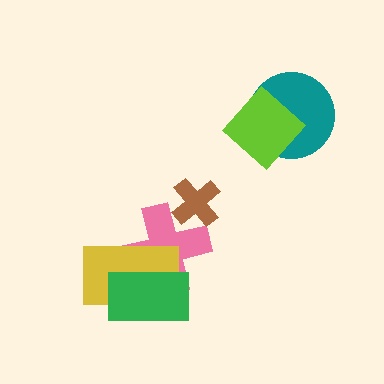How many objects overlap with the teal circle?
1 object overlaps with the teal circle.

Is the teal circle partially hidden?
Yes, it is partially covered by another shape.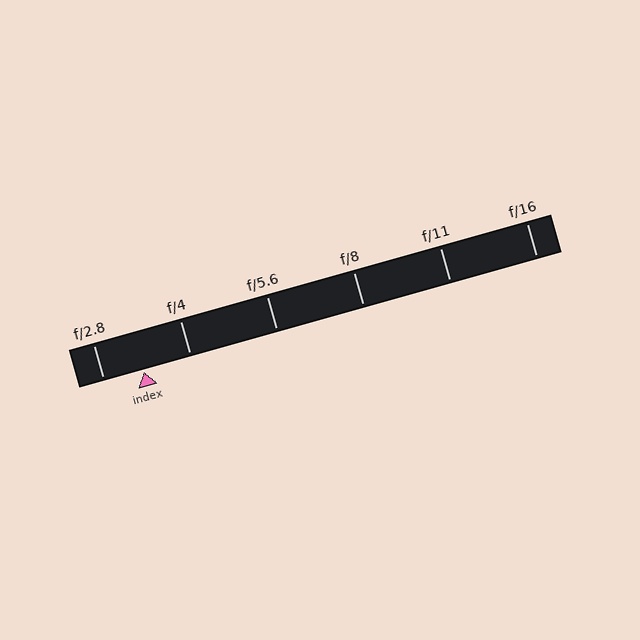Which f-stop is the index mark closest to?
The index mark is closest to f/2.8.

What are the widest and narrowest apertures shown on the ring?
The widest aperture shown is f/2.8 and the narrowest is f/16.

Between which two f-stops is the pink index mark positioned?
The index mark is between f/2.8 and f/4.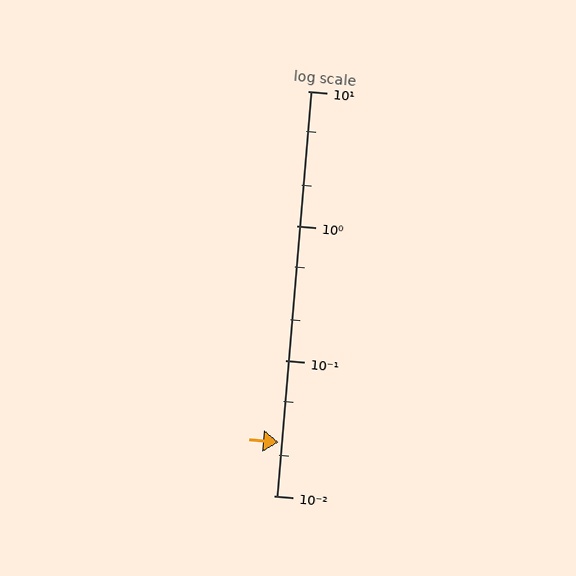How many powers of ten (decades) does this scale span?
The scale spans 3 decades, from 0.01 to 10.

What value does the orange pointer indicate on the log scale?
The pointer indicates approximately 0.025.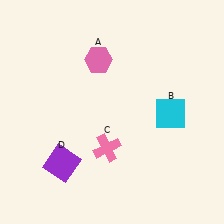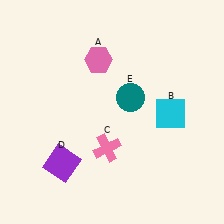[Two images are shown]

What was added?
A teal circle (E) was added in Image 2.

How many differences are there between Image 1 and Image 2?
There is 1 difference between the two images.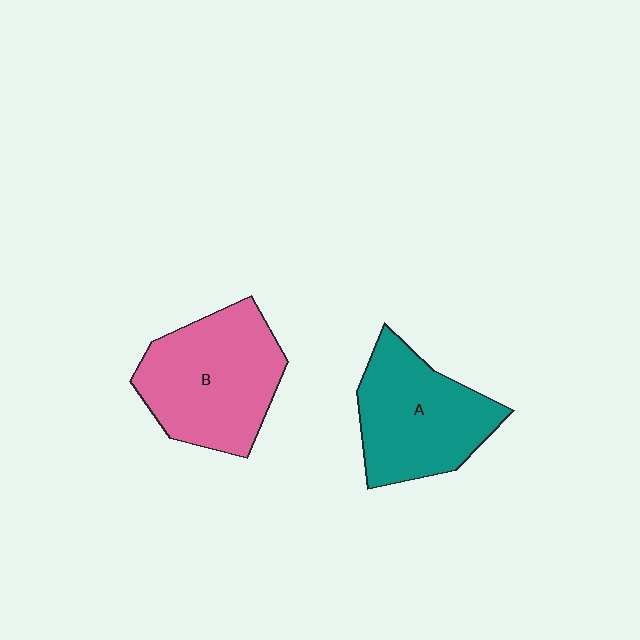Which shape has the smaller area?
Shape A (teal).